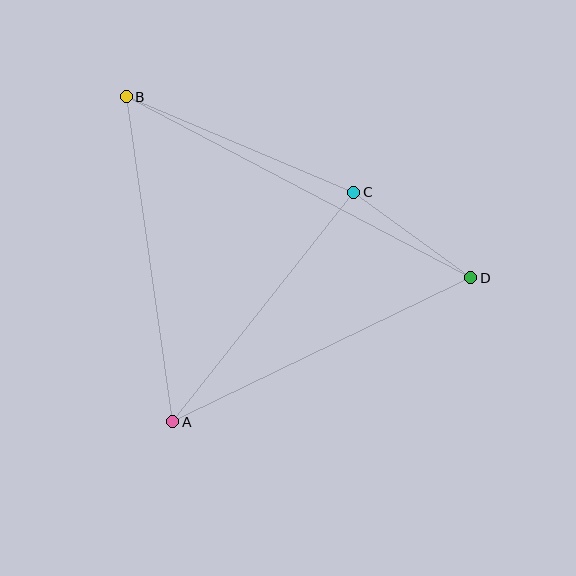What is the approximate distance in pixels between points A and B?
The distance between A and B is approximately 328 pixels.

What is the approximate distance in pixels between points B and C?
The distance between B and C is approximately 247 pixels.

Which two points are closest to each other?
Points C and D are closest to each other.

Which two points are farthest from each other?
Points B and D are farthest from each other.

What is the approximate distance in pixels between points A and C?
The distance between A and C is approximately 292 pixels.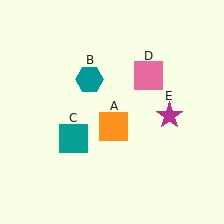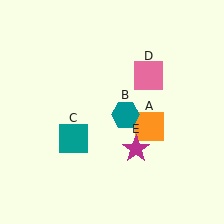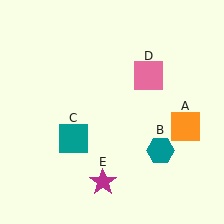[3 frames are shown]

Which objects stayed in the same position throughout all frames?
Teal square (object C) and pink square (object D) remained stationary.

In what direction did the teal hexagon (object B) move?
The teal hexagon (object B) moved down and to the right.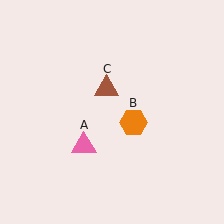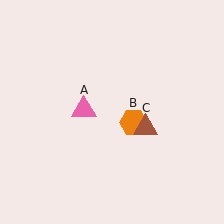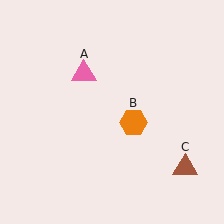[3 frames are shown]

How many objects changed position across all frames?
2 objects changed position: pink triangle (object A), brown triangle (object C).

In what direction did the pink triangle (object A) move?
The pink triangle (object A) moved up.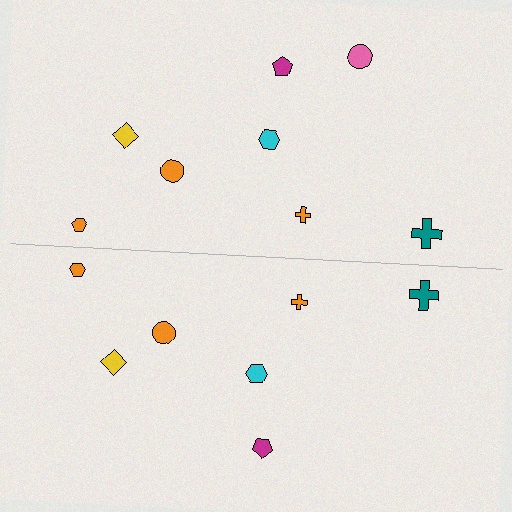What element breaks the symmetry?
A pink circle is missing from the bottom side.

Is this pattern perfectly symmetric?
No, the pattern is not perfectly symmetric. A pink circle is missing from the bottom side.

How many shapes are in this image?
There are 15 shapes in this image.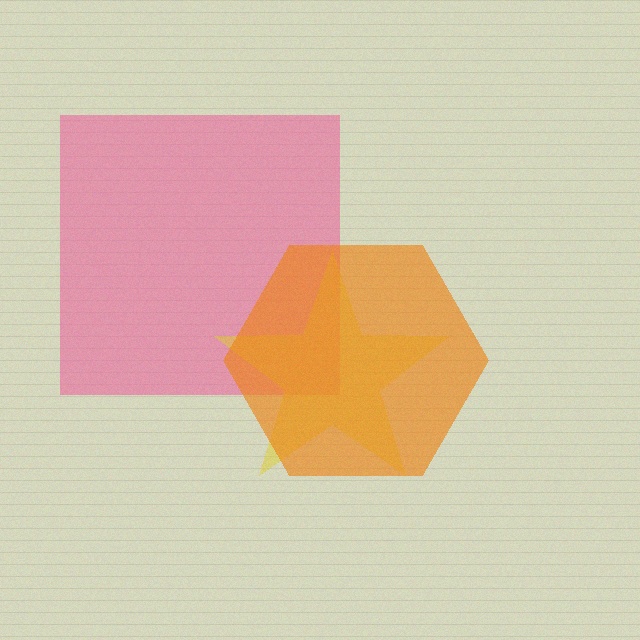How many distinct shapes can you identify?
There are 3 distinct shapes: a pink square, a yellow star, an orange hexagon.